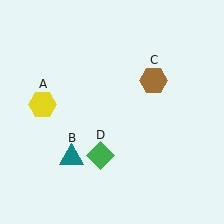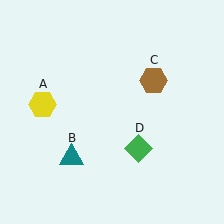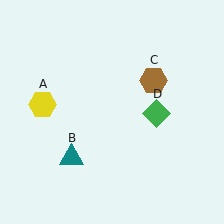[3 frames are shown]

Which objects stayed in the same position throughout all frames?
Yellow hexagon (object A) and teal triangle (object B) and brown hexagon (object C) remained stationary.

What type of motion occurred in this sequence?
The green diamond (object D) rotated counterclockwise around the center of the scene.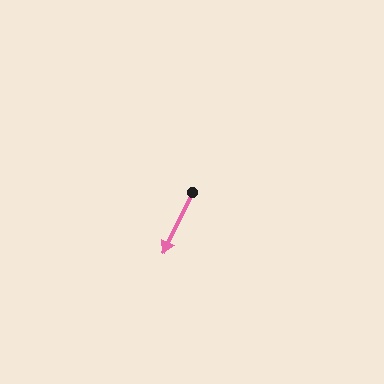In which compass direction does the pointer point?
Southwest.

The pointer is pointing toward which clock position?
Roughly 7 o'clock.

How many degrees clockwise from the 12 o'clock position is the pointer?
Approximately 205 degrees.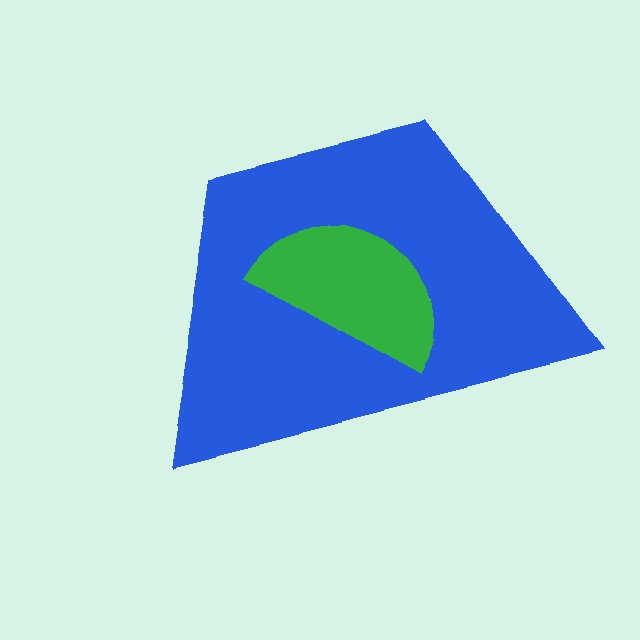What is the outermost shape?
The blue trapezoid.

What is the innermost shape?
The green semicircle.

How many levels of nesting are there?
2.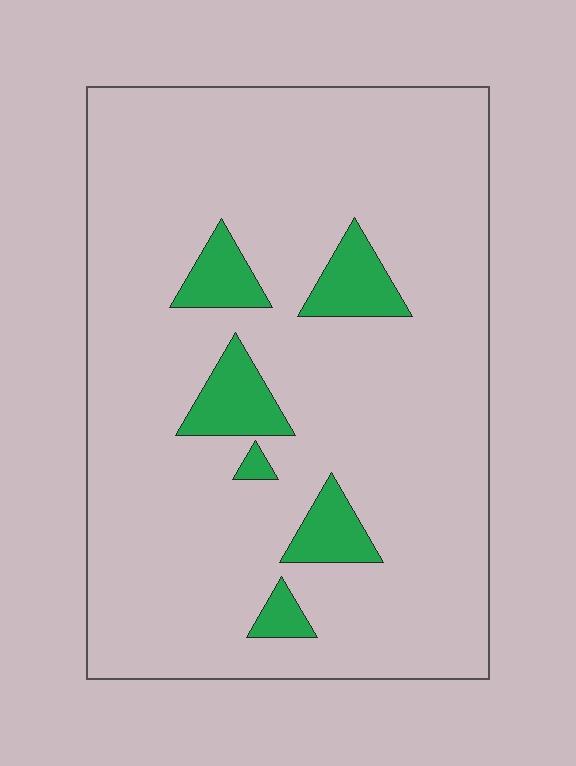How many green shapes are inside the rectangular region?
6.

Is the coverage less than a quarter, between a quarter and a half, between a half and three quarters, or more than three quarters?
Less than a quarter.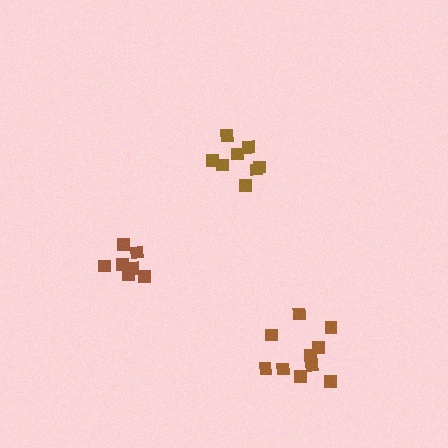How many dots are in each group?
Group 1: 8 dots, Group 2: 10 dots, Group 3: 8 dots (26 total).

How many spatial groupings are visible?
There are 3 spatial groupings.